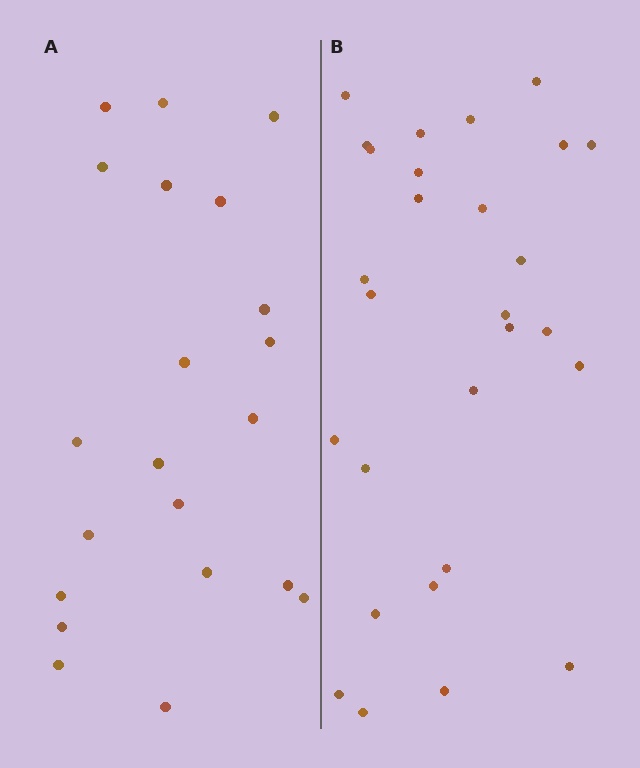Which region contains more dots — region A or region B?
Region B (the right region) has more dots.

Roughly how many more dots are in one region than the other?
Region B has roughly 8 or so more dots than region A.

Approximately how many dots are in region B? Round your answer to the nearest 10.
About 30 dots. (The exact count is 28, which rounds to 30.)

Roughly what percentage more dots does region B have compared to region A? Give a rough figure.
About 35% more.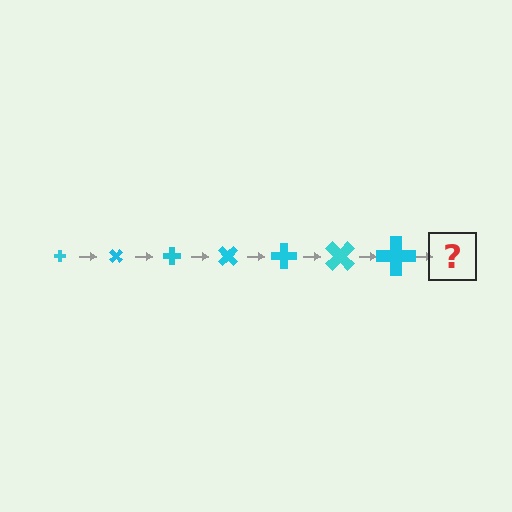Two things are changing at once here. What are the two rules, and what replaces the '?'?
The two rules are that the cross grows larger each step and it rotates 45 degrees each step. The '?' should be a cross, larger than the previous one and rotated 315 degrees from the start.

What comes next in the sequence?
The next element should be a cross, larger than the previous one and rotated 315 degrees from the start.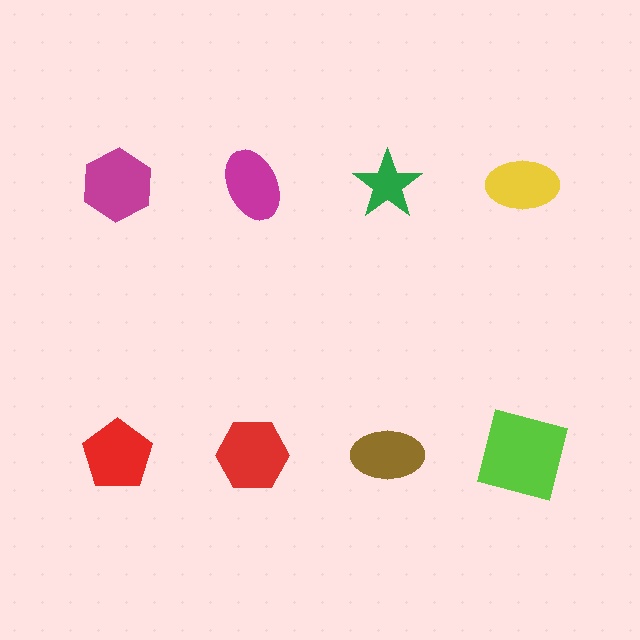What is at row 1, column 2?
A magenta ellipse.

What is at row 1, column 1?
A magenta hexagon.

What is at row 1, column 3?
A green star.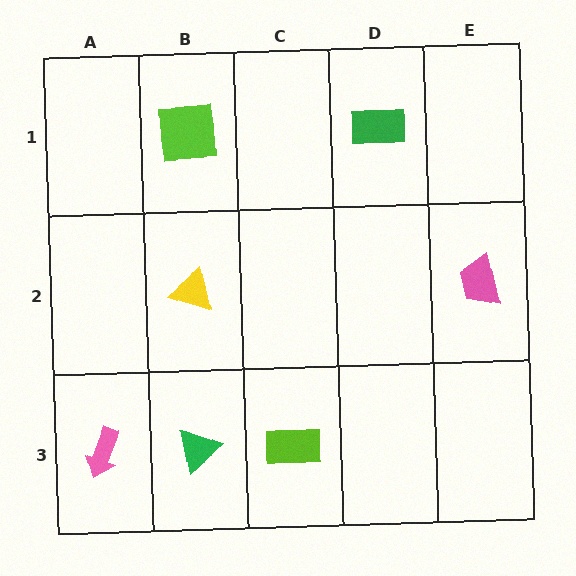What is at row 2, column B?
A yellow triangle.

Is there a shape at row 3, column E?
No, that cell is empty.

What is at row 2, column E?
A pink trapezoid.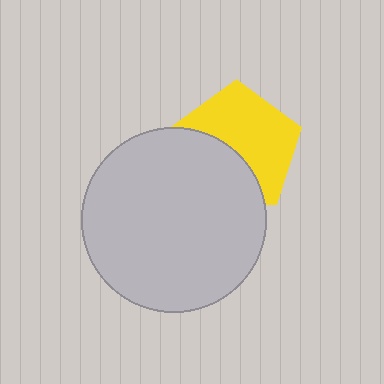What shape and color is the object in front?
The object in front is a light gray circle.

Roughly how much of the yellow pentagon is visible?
About half of it is visible (roughly 59%).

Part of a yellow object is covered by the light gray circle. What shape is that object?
It is a pentagon.